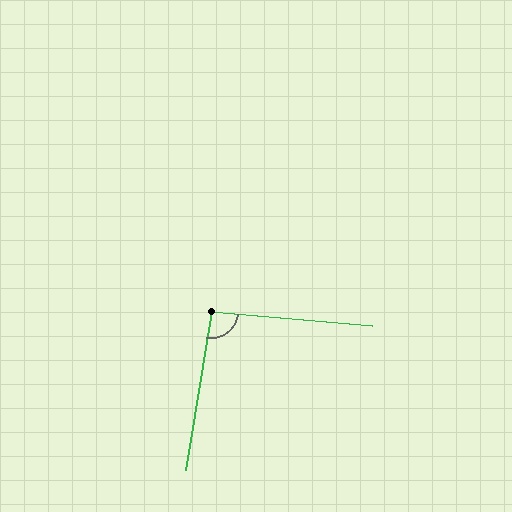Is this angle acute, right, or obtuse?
It is approximately a right angle.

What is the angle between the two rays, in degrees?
Approximately 94 degrees.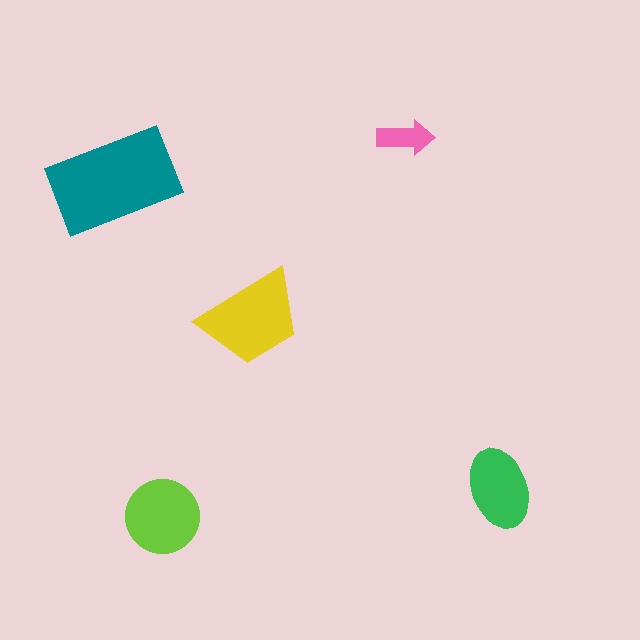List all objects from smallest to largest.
The pink arrow, the green ellipse, the lime circle, the yellow trapezoid, the teal rectangle.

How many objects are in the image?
There are 5 objects in the image.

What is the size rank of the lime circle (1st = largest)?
3rd.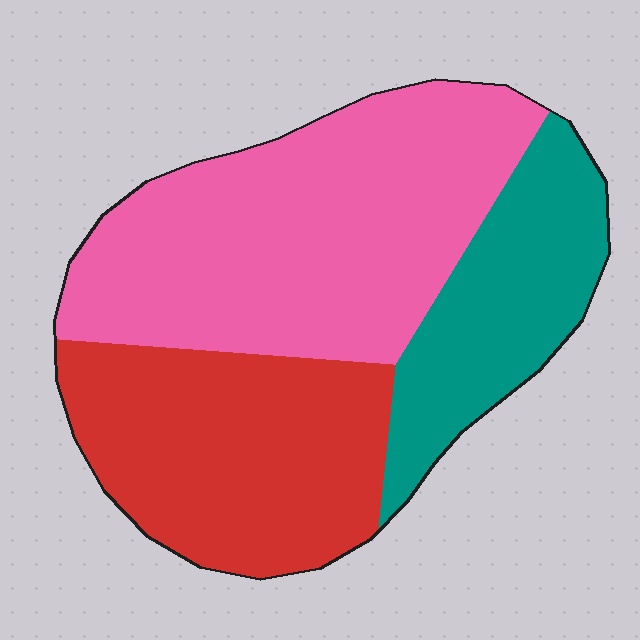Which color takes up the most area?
Pink, at roughly 45%.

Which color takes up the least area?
Teal, at roughly 20%.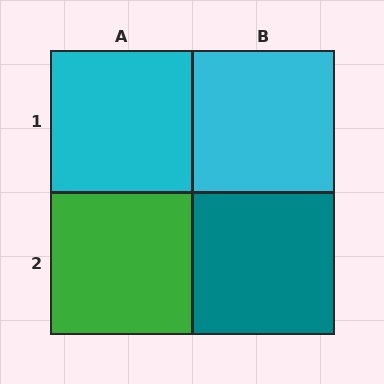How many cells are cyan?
2 cells are cyan.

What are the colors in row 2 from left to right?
Green, teal.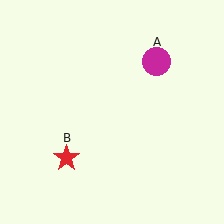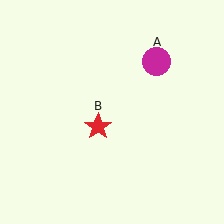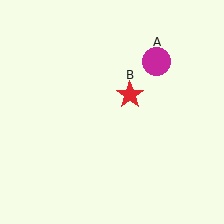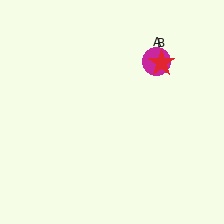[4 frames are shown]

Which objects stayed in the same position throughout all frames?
Magenta circle (object A) remained stationary.